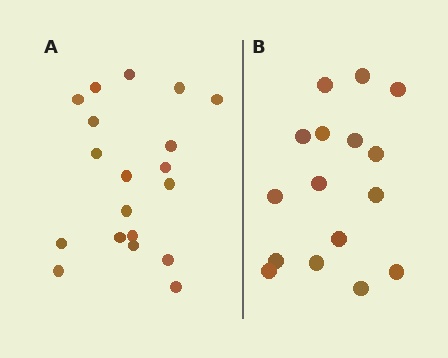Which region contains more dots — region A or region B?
Region A (the left region) has more dots.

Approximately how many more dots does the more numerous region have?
Region A has just a few more — roughly 2 or 3 more dots than region B.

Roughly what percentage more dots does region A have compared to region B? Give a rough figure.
About 20% more.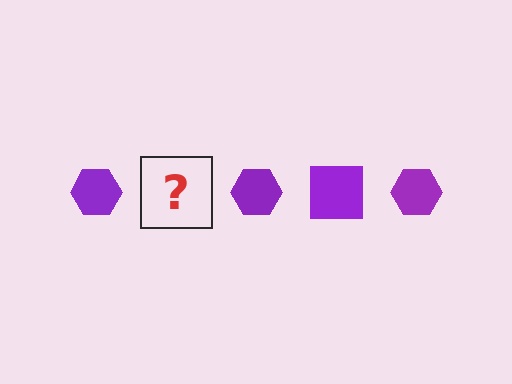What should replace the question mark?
The question mark should be replaced with a purple square.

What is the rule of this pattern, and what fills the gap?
The rule is that the pattern cycles through hexagon, square shapes in purple. The gap should be filled with a purple square.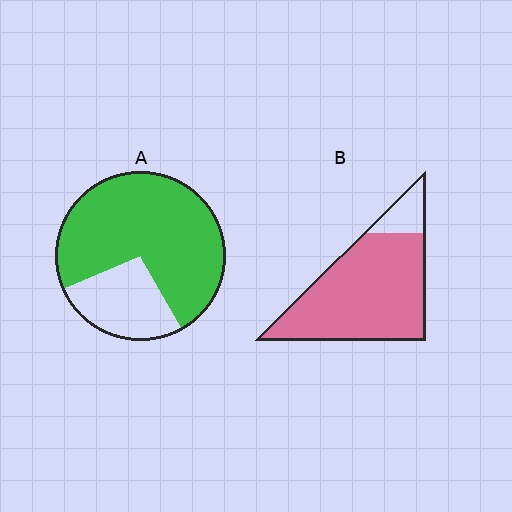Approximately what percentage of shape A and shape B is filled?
A is approximately 75% and B is approximately 85%.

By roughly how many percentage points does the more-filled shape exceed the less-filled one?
By roughly 15 percentage points (B over A).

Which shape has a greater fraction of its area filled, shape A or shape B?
Shape B.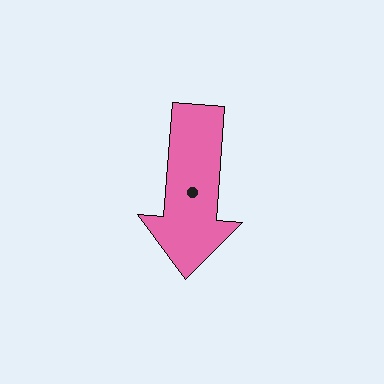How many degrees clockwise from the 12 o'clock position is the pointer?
Approximately 184 degrees.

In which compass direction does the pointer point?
South.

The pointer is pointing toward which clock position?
Roughly 6 o'clock.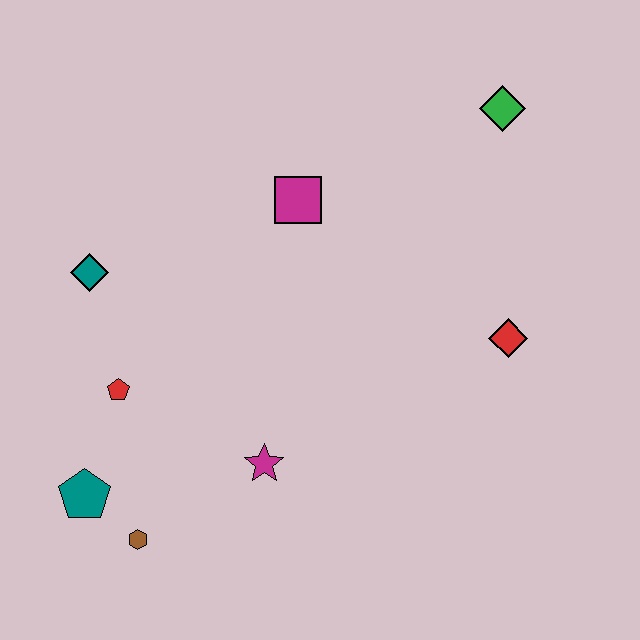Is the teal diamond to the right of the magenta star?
No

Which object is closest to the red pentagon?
The teal pentagon is closest to the red pentagon.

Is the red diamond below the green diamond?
Yes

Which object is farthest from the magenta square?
The brown hexagon is farthest from the magenta square.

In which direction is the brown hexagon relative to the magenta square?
The brown hexagon is below the magenta square.